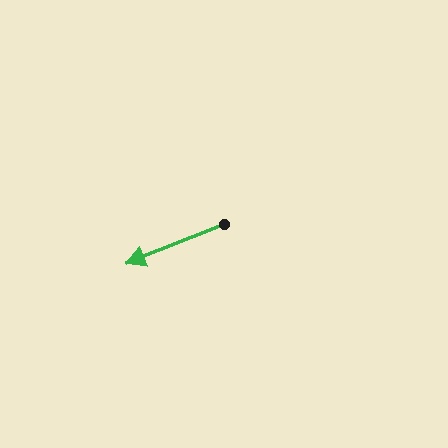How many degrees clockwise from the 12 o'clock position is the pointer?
Approximately 248 degrees.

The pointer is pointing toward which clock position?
Roughly 8 o'clock.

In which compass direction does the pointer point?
West.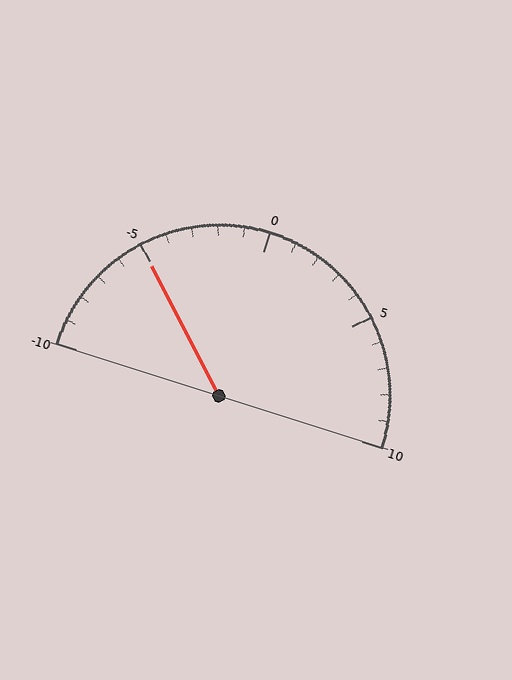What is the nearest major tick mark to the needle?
The nearest major tick mark is -5.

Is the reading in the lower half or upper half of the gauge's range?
The reading is in the lower half of the range (-10 to 10).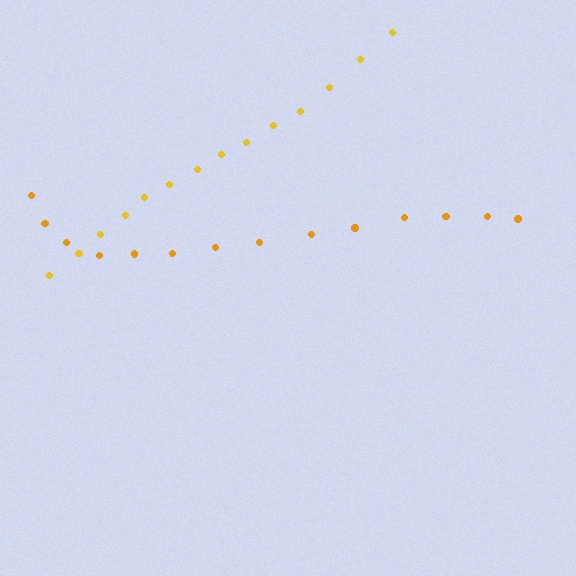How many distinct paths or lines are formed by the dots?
There are 2 distinct paths.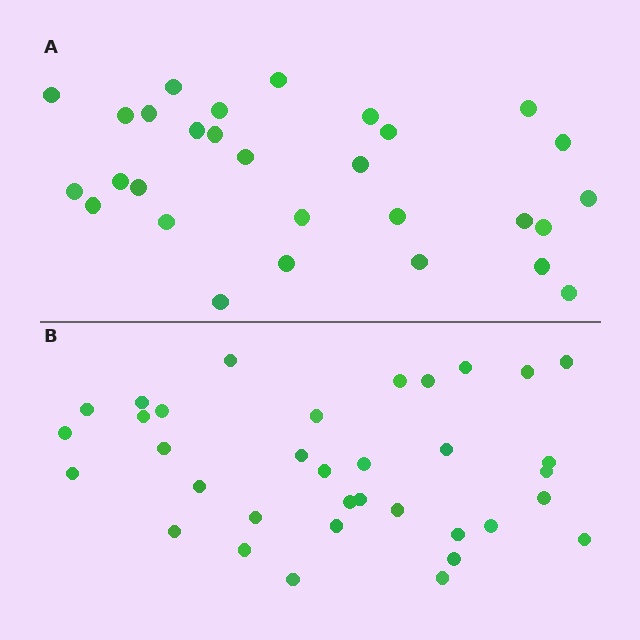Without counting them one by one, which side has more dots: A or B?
Region B (the bottom region) has more dots.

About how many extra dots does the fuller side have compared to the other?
Region B has about 6 more dots than region A.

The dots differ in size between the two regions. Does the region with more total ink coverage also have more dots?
No. Region A has more total ink coverage because its dots are larger, but region B actually contains more individual dots. Total area can be misleading — the number of items is what matters here.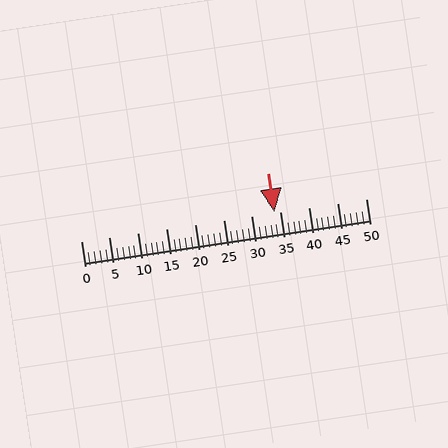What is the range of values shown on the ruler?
The ruler shows values from 0 to 50.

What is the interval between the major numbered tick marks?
The major tick marks are spaced 5 units apart.